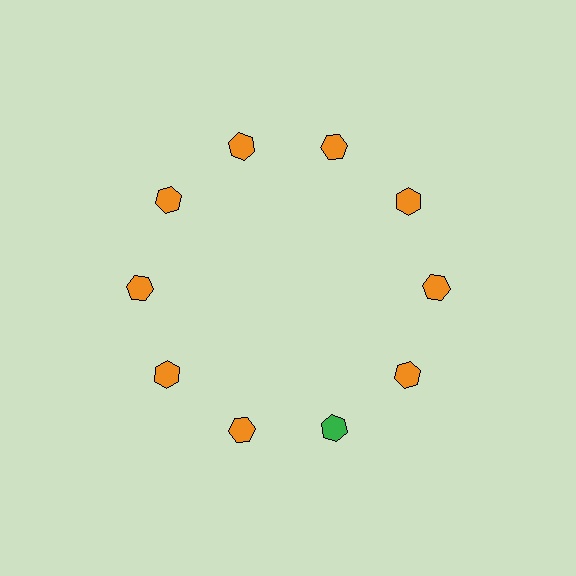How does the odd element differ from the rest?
It has a different color: green instead of orange.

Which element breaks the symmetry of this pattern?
The green hexagon at roughly the 5 o'clock position breaks the symmetry. All other shapes are orange hexagons.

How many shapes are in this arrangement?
There are 10 shapes arranged in a ring pattern.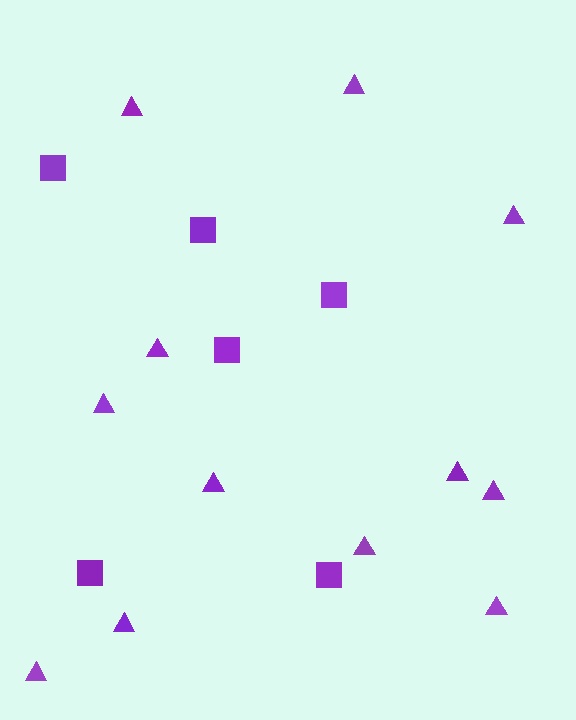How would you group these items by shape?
There are 2 groups: one group of squares (6) and one group of triangles (12).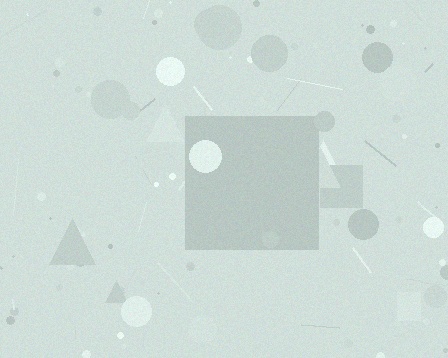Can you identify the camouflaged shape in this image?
The camouflaged shape is a square.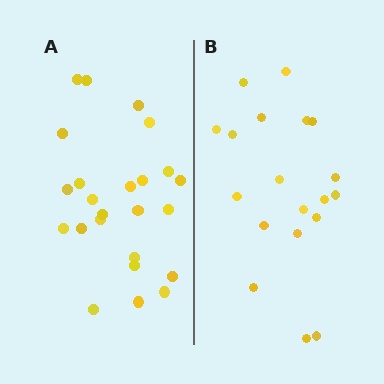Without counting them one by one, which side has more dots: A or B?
Region A (the left region) has more dots.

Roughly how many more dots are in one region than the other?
Region A has about 5 more dots than region B.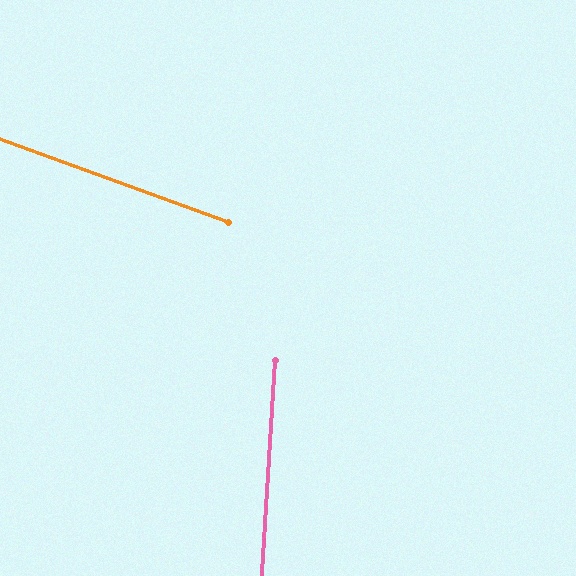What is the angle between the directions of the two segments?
Approximately 74 degrees.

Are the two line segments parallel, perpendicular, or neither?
Neither parallel nor perpendicular — they differ by about 74°.